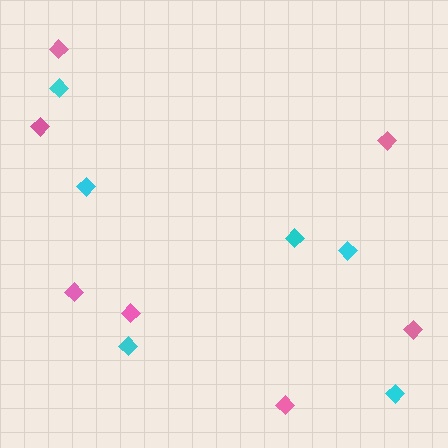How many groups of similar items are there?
There are 2 groups: one group of pink diamonds (7) and one group of cyan diamonds (6).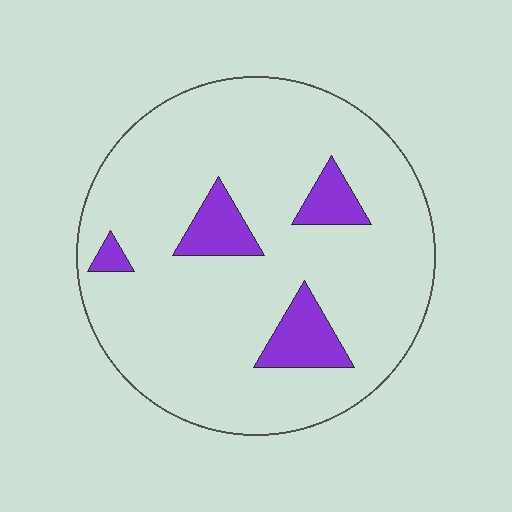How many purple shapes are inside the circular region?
4.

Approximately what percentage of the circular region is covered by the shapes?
Approximately 10%.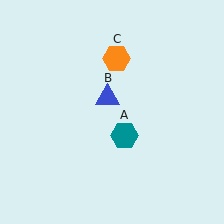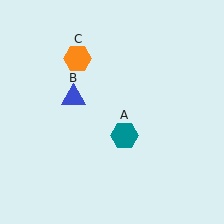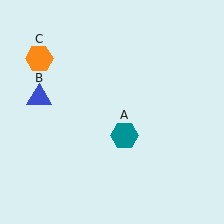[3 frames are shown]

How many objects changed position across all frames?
2 objects changed position: blue triangle (object B), orange hexagon (object C).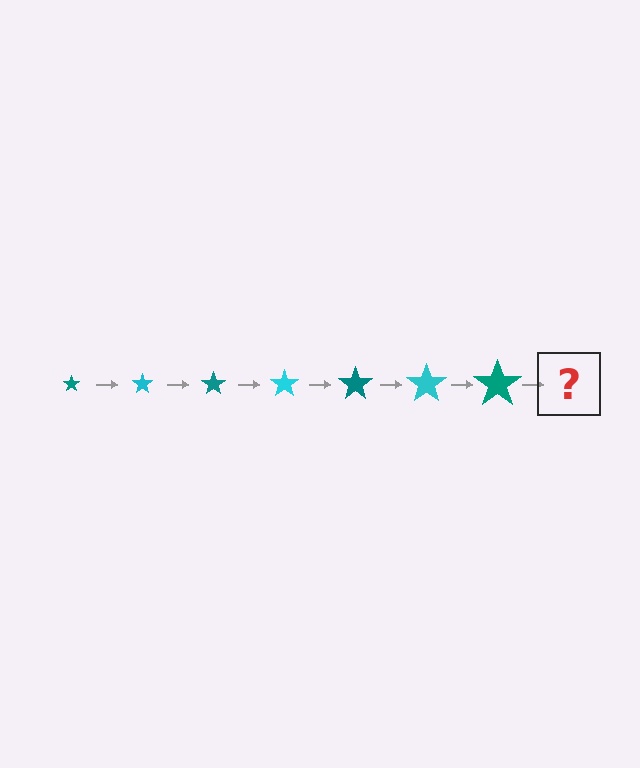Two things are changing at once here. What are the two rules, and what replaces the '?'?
The two rules are that the star grows larger each step and the color cycles through teal and cyan. The '?' should be a cyan star, larger than the previous one.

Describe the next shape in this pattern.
It should be a cyan star, larger than the previous one.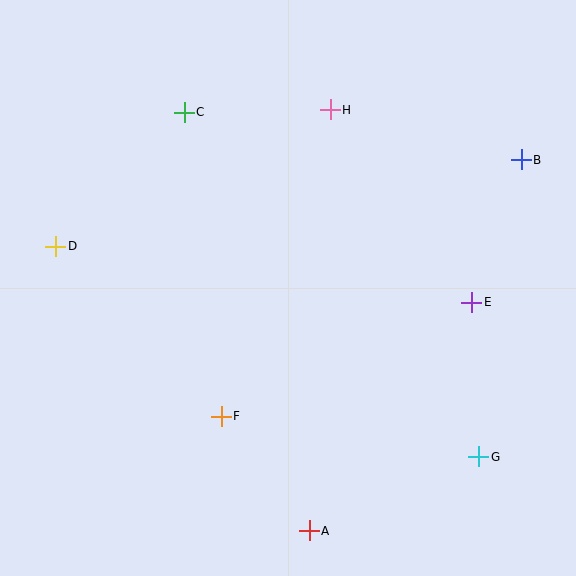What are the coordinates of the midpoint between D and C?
The midpoint between D and C is at (120, 179).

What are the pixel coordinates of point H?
Point H is at (330, 110).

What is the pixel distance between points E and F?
The distance between E and F is 275 pixels.